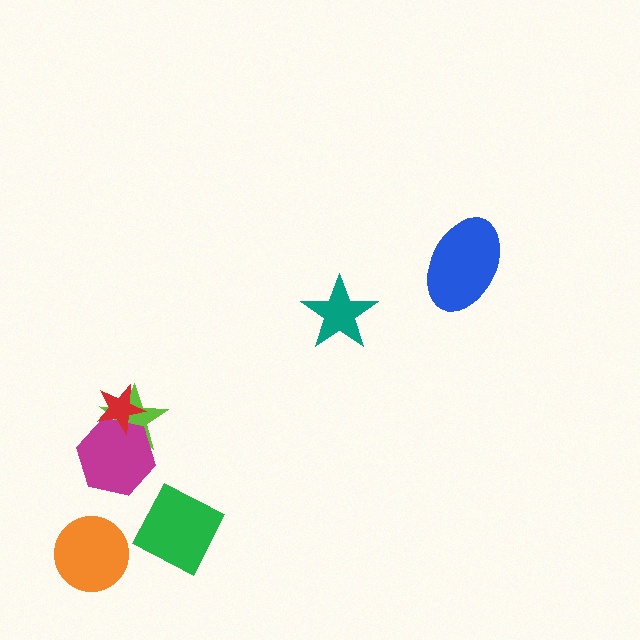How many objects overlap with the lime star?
2 objects overlap with the lime star.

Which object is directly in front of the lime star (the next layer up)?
The magenta hexagon is directly in front of the lime star.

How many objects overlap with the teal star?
0 objects overlap with the teal star.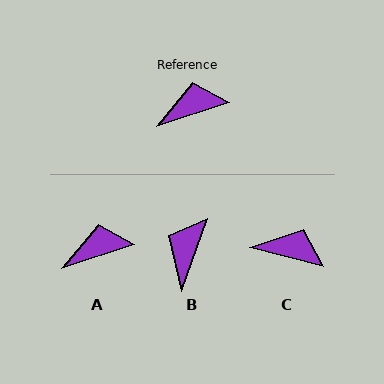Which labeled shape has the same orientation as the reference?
A.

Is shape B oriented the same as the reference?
No, it is off by about 52 degrees.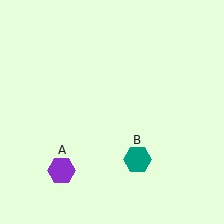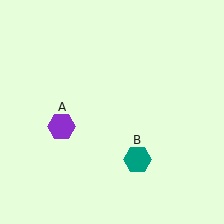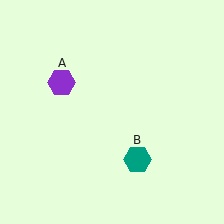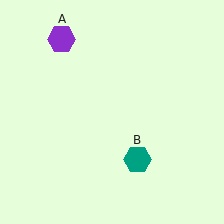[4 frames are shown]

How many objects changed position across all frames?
1 object changed position: purple hexagon (object A).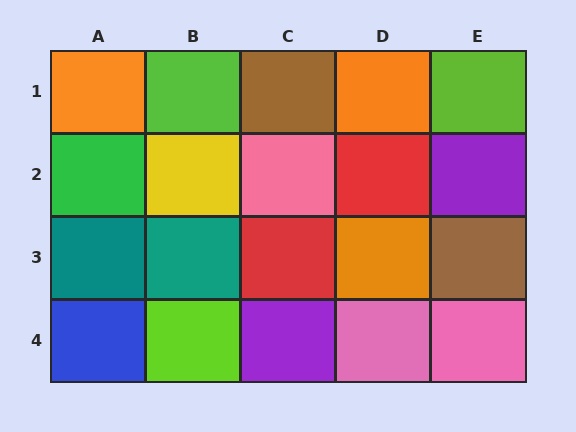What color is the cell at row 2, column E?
Purple.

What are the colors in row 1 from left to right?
Orange, lime, brown, orange, lime.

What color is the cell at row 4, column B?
Lime.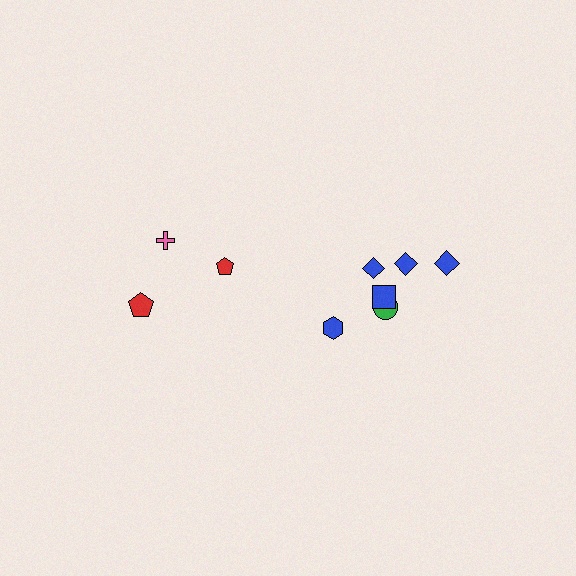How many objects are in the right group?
There are 6 objects.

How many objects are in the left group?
There are 3 objects.